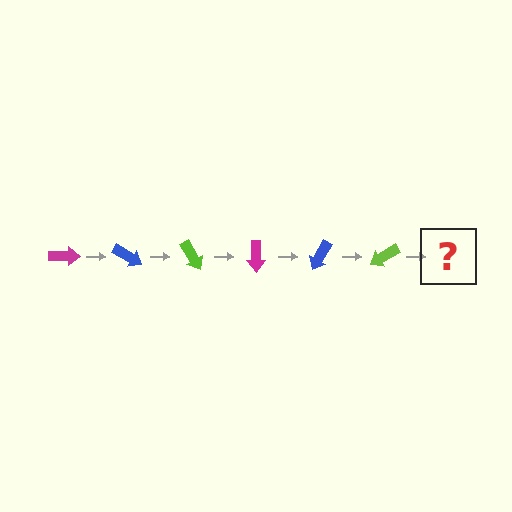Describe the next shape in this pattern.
It should be a magenta arrow, rotated 180 degrees from the start.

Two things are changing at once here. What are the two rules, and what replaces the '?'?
The two rules are that it rotates 30 degrees each step and the color cycles through magenta, blue, and lime. The '?' should be a magenta arrow, rotated 180 degrees from the start.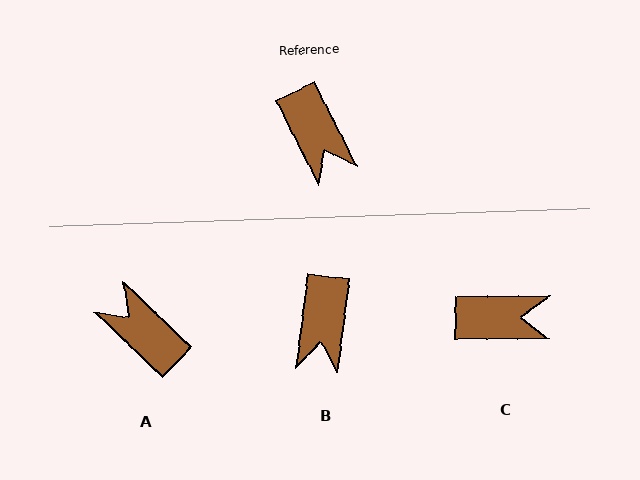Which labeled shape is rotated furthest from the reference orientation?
A, about 160 degrees away.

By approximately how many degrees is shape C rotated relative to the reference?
Approximately 63 degrees counter-clockwise.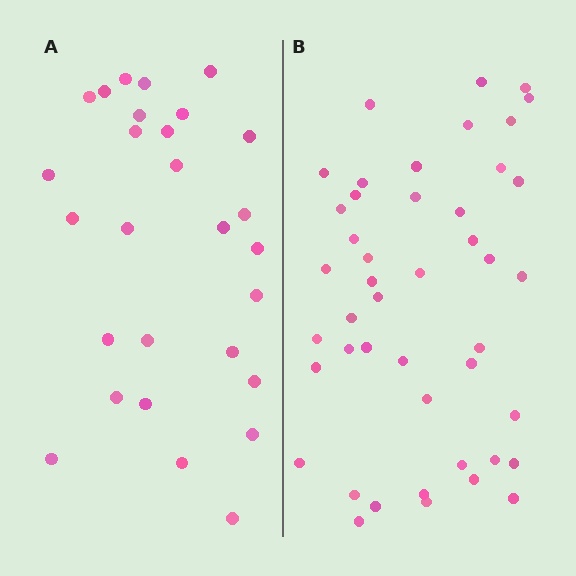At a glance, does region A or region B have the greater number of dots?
Region B (the right region) has more dots.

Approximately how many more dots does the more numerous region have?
Region B has approximately 15 more dots than region A.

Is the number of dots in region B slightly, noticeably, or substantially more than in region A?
Region B has substantially more. The ratio is roughly 1.6 to 1.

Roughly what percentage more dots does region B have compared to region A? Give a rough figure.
About 60% more.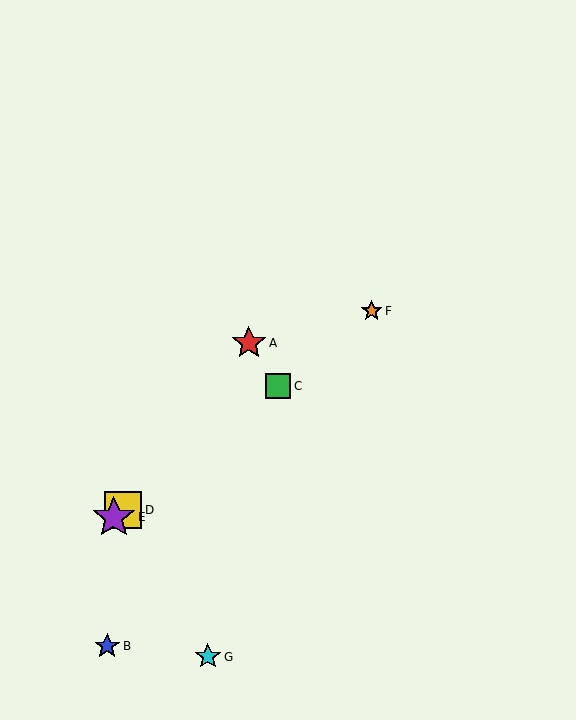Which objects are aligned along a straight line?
Objects C, D, E, F are aligned along a straight line.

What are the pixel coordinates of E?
Object E is at (114, 517).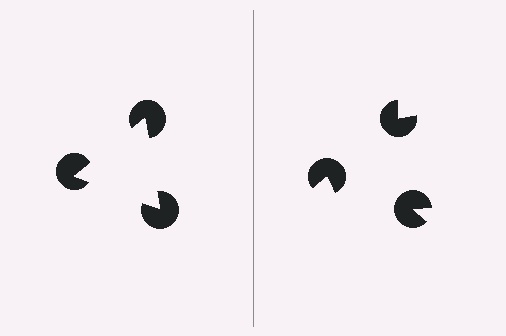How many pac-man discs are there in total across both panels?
6 — 3 on each side.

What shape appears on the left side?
An illusory triangle.